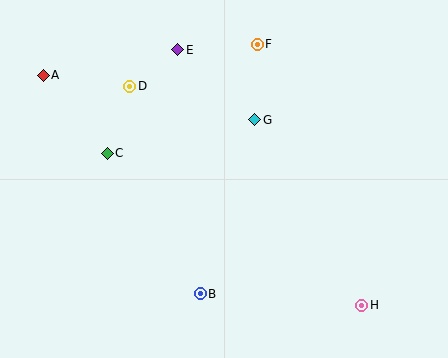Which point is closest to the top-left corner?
Point A is closest to the top-left corner.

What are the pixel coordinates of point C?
Point C is at (107, 153).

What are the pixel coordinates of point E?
Point E is at (178, 50).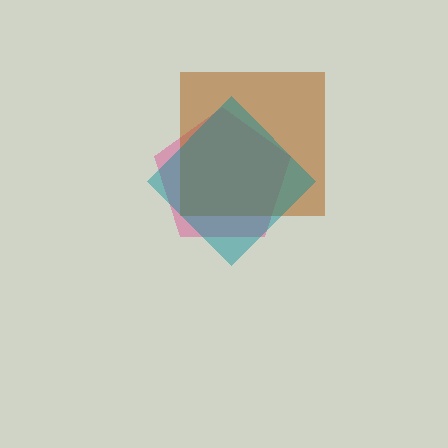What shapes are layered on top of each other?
The layered shapes are: a pink pentagon, a brown square, a teal diamond.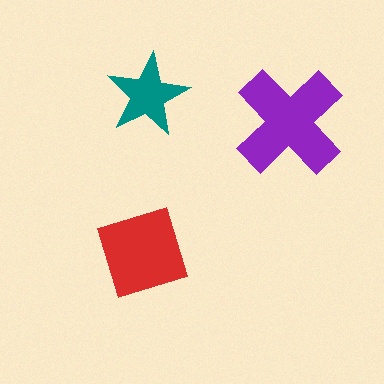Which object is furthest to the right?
The purple cross is rightmost.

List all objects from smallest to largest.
The teal star, the red diamond, the purple cross.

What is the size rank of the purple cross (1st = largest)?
1st.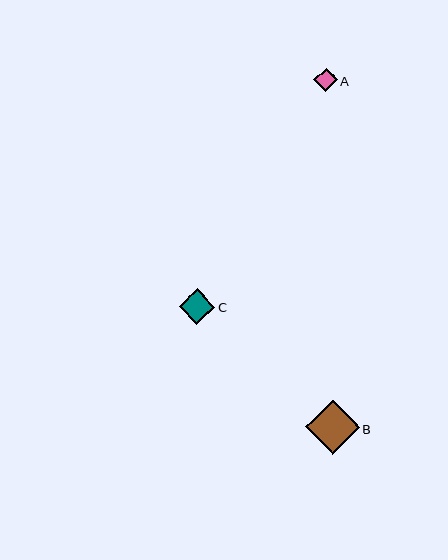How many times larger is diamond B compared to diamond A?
Diamond B is approximately 2.3 times the size of diamond A.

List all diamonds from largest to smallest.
From largest to smallest: B, C, A.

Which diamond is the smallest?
Diamond A is the smallest with a size of approximately 24 pixels.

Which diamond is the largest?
Diamond B is the largest with a size of approximately 54 pixels.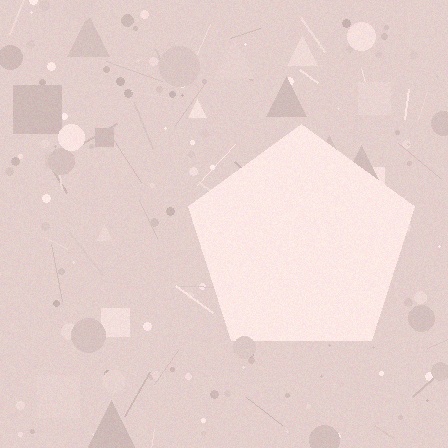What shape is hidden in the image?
A pentagon is hidden in the image.